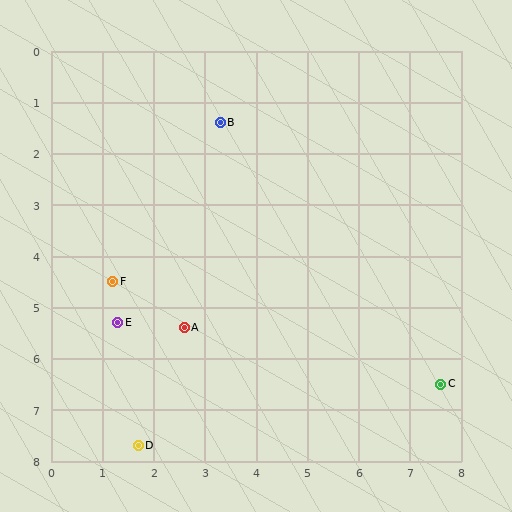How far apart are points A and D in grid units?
Points A and D are about 2.5 grid units apart.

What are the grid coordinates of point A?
Point A is at approximately (2.6, 5.4).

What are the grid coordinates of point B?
Point B is at approximately (3.3, 1.4).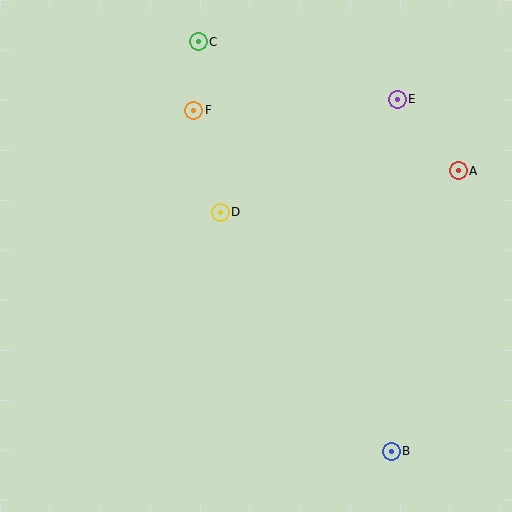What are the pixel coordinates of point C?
Point C is at (198, 42).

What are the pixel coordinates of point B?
Point B is at (391, 451).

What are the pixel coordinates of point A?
Point A is at (458, 171).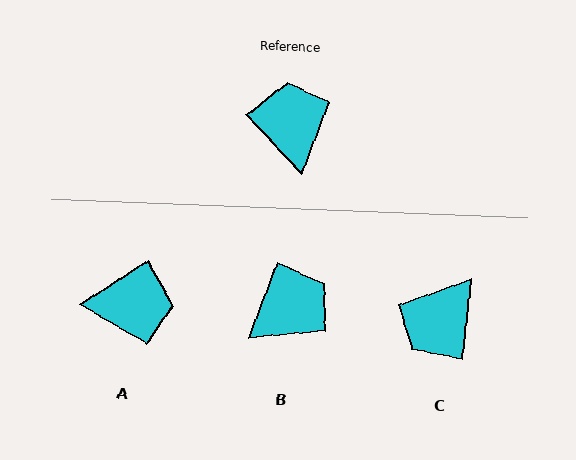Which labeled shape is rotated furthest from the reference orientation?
C, about 131 degrees away.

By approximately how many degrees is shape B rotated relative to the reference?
Approximately 64 degrees clockwise.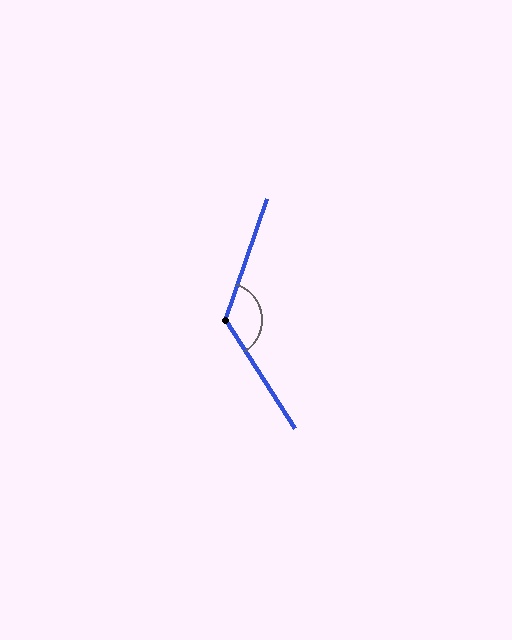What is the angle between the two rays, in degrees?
Approximately 128 degrees.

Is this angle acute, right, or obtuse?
It is obtuse.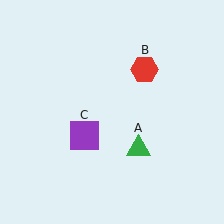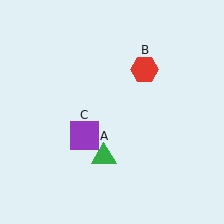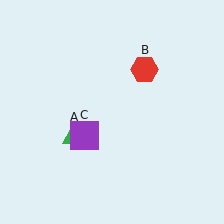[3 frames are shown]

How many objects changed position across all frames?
1 object changed position: green triangle (object A).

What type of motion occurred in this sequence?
The green triangle (object A) rotated clockwise around the center of the scene.